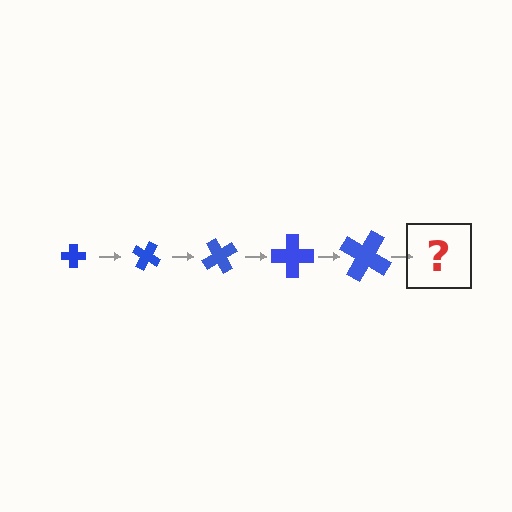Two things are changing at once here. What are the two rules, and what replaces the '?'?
The two rules are that the cross grows larger each step and it rotates 30 degrees each step. The '?' should be a cross, larger than the previous one and rotated 150 degrees from the start.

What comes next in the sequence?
The next element should be a cross, larger than the previous one and rotated 150 degrees from the start.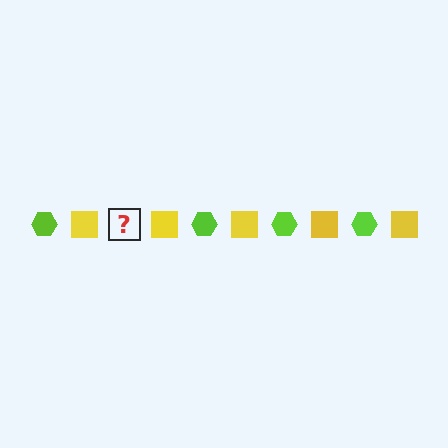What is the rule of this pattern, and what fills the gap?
The rule is that the pattern alternates between lime hexagon and yellow square. The gap should be filled with a lime hexagon.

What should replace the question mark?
The question mark should be replaced with a lime hexagon.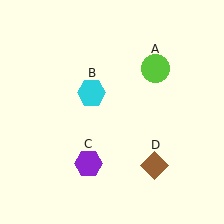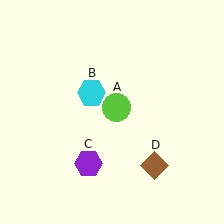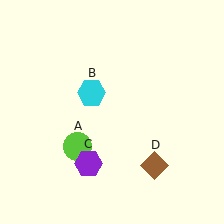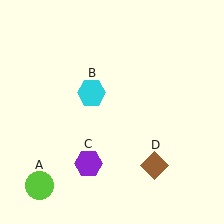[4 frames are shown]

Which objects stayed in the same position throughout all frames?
Cyan hexagon (object B) and purple hexagon (object C) and brown diamond (object D) remained stationary.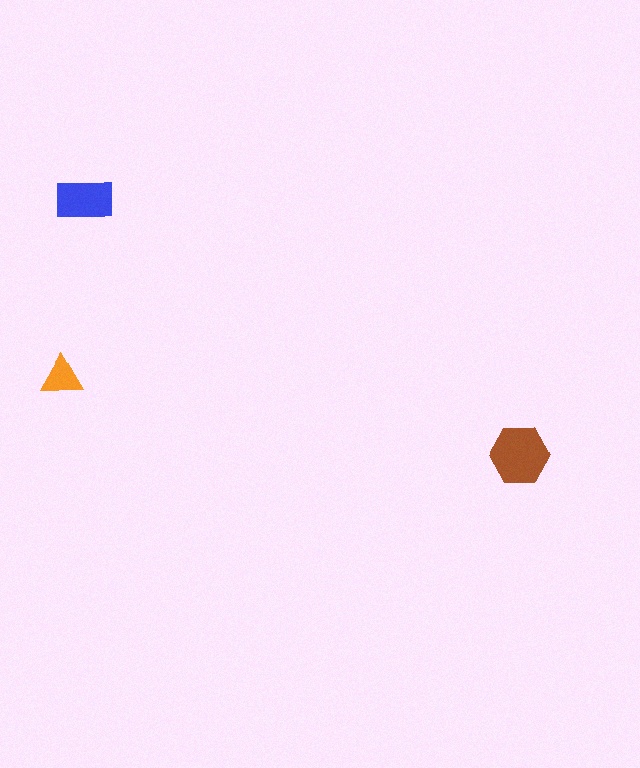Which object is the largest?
The brown hexagon.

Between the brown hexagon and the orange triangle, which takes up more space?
The brown hexagon.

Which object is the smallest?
The orange triangle.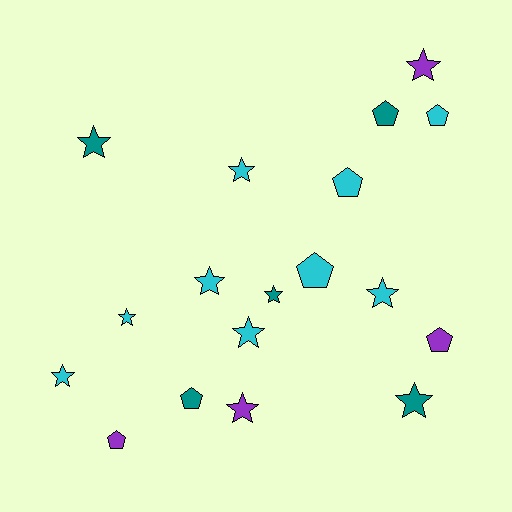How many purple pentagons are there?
There are 2 purple pentagons.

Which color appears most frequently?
Cyan, with 9 objects.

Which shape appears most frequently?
Star, with 11 objects.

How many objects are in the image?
There are 18 objects.